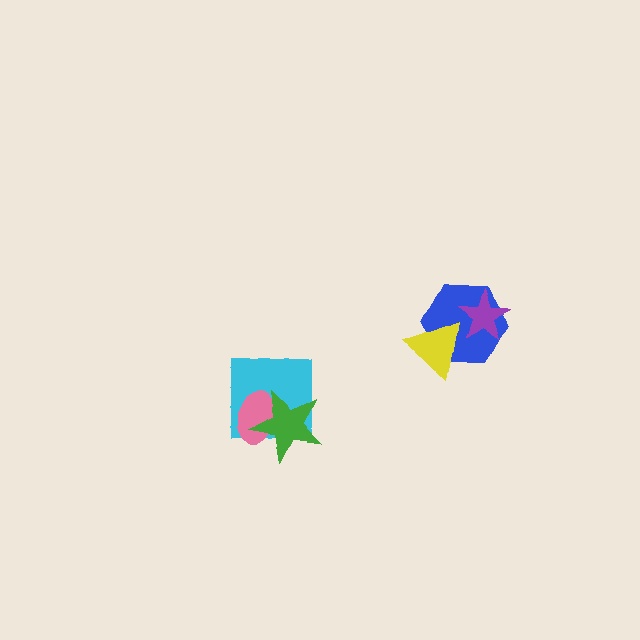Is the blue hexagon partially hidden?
Yes, it is partially covered by another shape.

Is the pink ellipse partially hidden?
Yes, it is partially covered by another shape.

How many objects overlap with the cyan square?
2 objects overlap with the cyan square.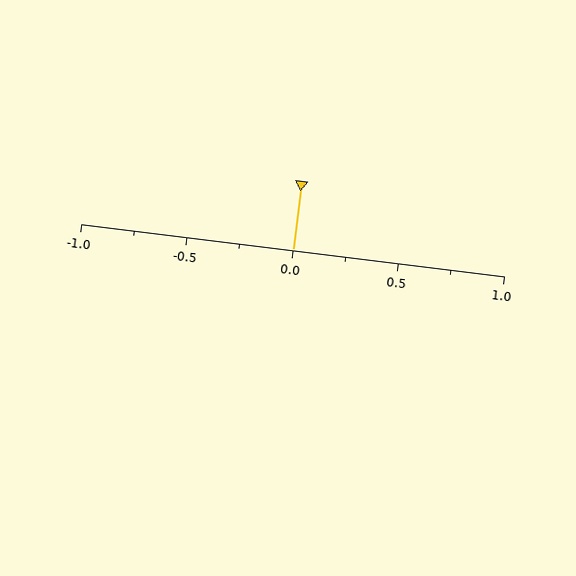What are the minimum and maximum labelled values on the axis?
The axis runs from -1.0 to 1.0.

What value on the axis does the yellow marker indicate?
The marker indicates approximately 0.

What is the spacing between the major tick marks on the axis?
The major ticks are spaced 0.5 apart.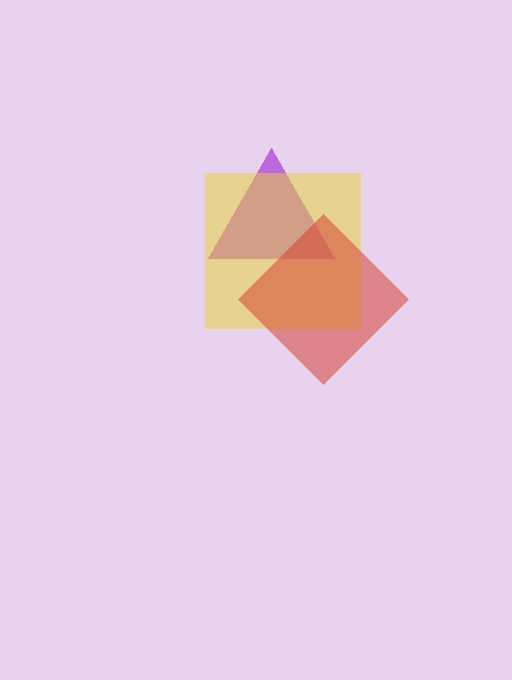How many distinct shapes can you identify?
There are 3 distinct shapes: a purple triangle, a yellow square, a red diamond.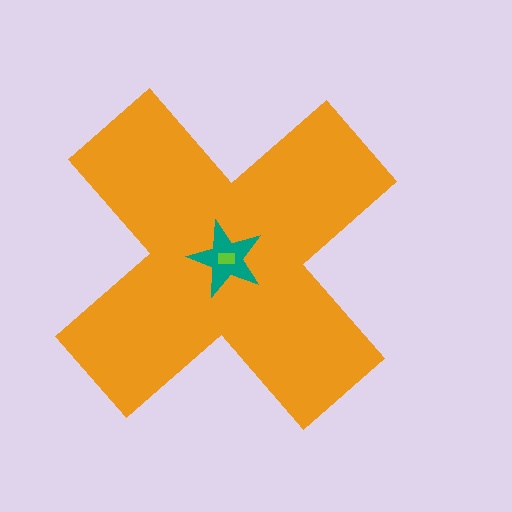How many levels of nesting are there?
3.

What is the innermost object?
The lime rectangle.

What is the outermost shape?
The orange cross.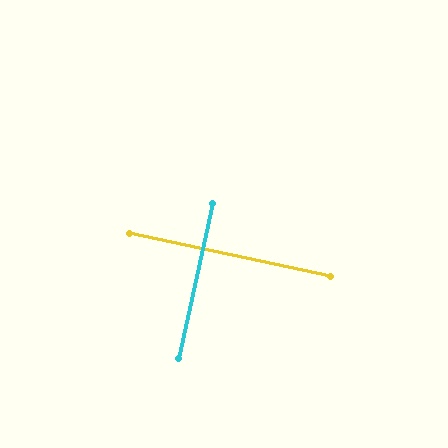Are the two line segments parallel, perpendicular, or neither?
Perpendicular — they meet at approximately 89°.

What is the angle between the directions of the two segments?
Approximately 89 degrees.